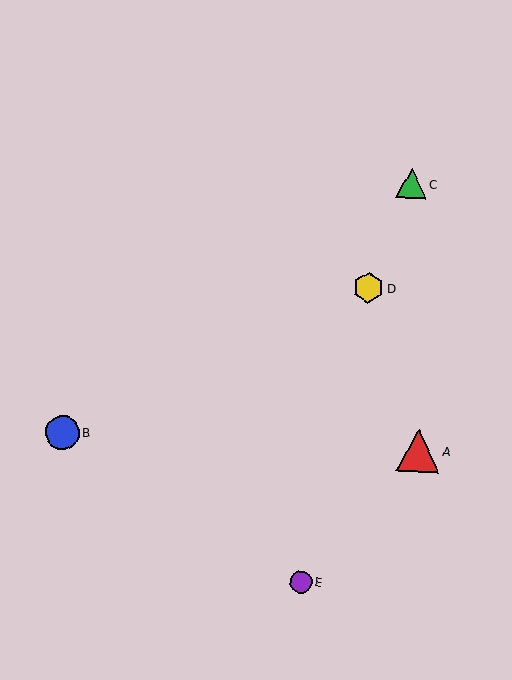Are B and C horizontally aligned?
No, B is at y≈432 and C is at y≈183.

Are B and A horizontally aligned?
Yes, both are at y≈432.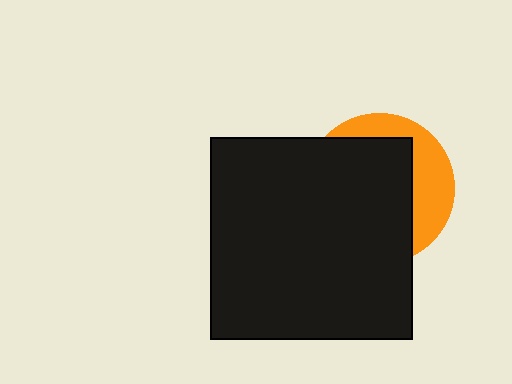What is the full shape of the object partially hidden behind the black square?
The partially hidden object is an orange circle.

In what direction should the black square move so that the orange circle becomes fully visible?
The black square should move left. That is the shortest direction to clear the overlap and leave the orange circle fully visible.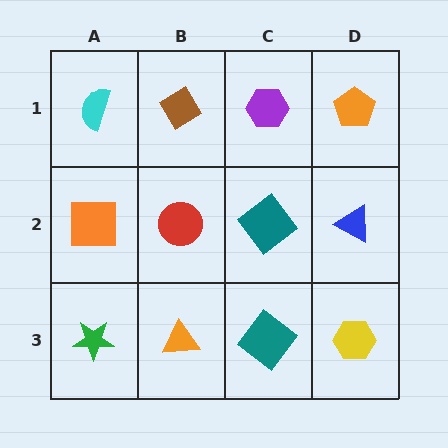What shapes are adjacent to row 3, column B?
A red circle (row 2, column B), a green star (row 3, column A), a teal diamond (row 3, column C).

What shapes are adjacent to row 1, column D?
A blue triangle (row 2, column D), a purple hexagon (row 1, column C).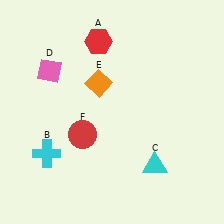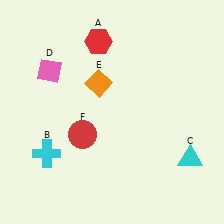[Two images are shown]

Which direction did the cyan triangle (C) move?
The cyan triangle (C) moved right.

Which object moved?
The cyan triangle (C) moved right.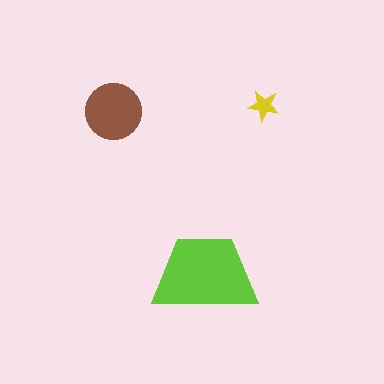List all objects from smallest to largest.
The yellow star, the brown circle, the lime trapezoid.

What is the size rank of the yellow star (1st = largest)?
3rd.